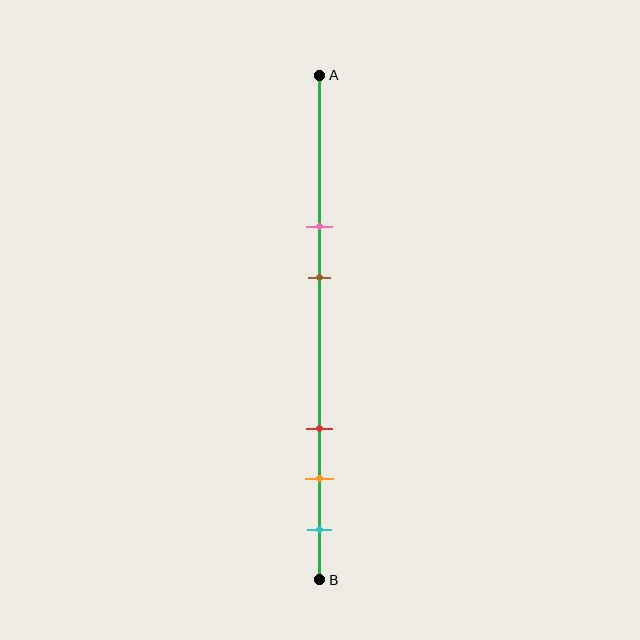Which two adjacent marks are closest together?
The orange and cyan marks are the closest adjacent pair.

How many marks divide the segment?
There are 5 marks dividing the segment.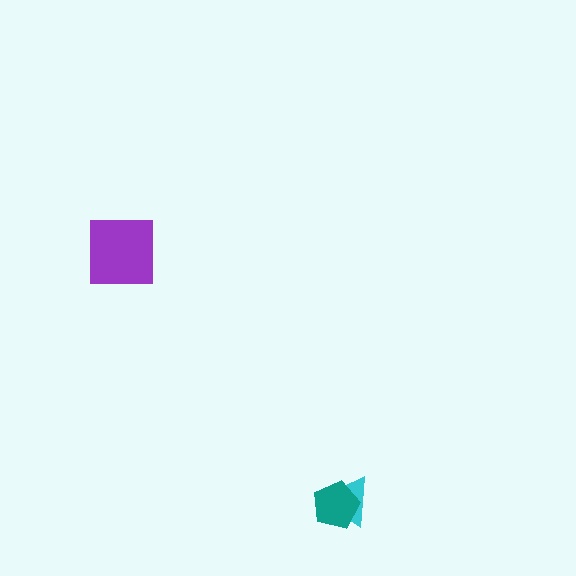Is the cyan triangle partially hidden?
Yes, it is partially covered by another shape.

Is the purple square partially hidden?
No, no other shape covers it.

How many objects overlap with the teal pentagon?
1 object overlaps with the teal pentagon.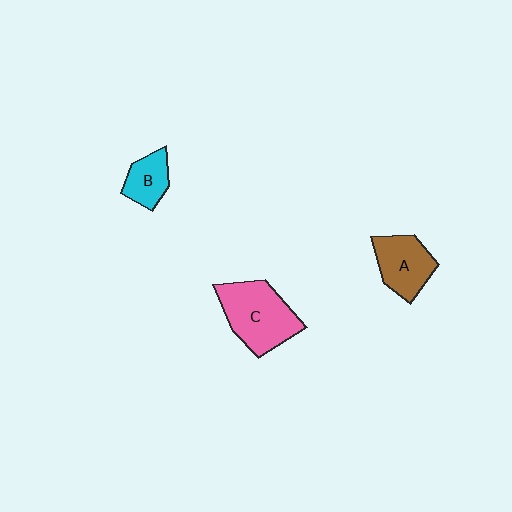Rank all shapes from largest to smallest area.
From largest to smallest: C (pink), A (brown), B (cyan).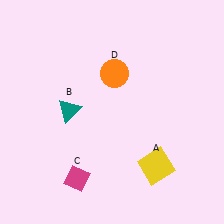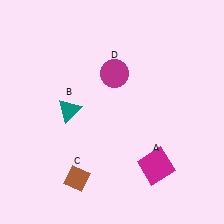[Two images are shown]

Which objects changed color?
A changed from yellow to magenta. C changed from magenta to brown. D changed from orange to magenta.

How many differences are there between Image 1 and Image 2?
There are 3 differences between the two images.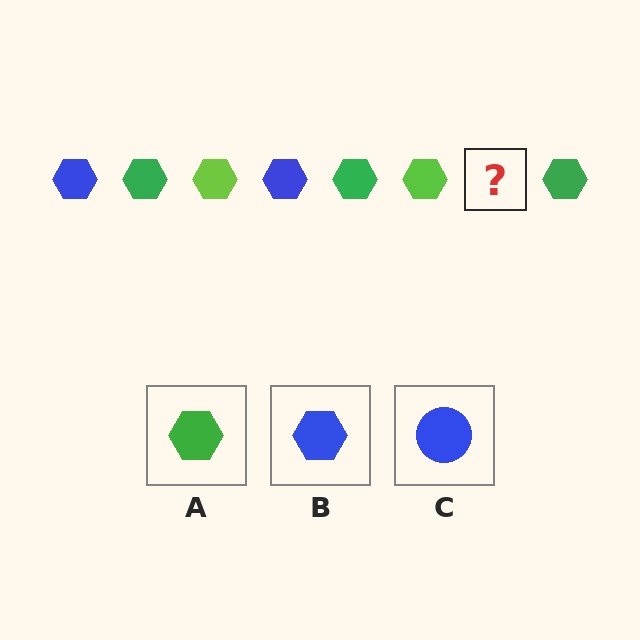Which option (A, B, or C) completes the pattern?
B.